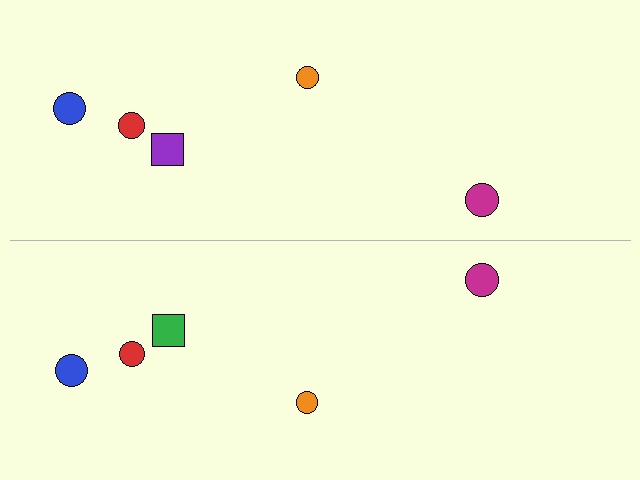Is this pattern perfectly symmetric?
No, the pattern is not perfectly symmetric. The green square on the bottom side breaks the symmetry — its mirror counterpart is purple.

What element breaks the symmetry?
The green square on the bottom side breaks the symmetry — its mirror counterpart is purple.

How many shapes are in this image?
There are 10 shapes in this image.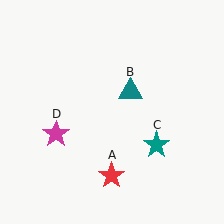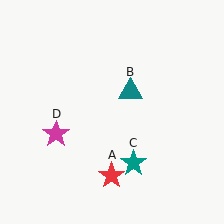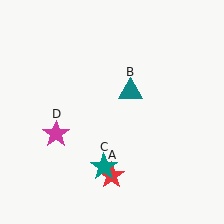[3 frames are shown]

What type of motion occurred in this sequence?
The teal star (object C) rotated clockwise around the center of the scene.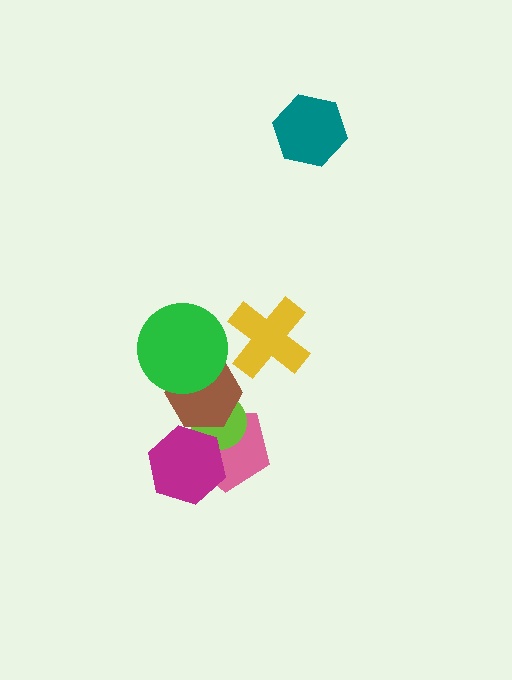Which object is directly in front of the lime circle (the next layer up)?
The brown hexagon is directly in front of the lime circle.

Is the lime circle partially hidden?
Yes, it is partially covered by another shape.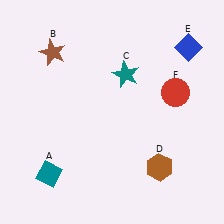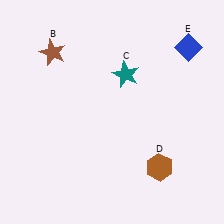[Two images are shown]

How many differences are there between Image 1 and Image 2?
There are 2 differences between the two images.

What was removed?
The teal diamond (A), the red circle (F) were removed in Image 2.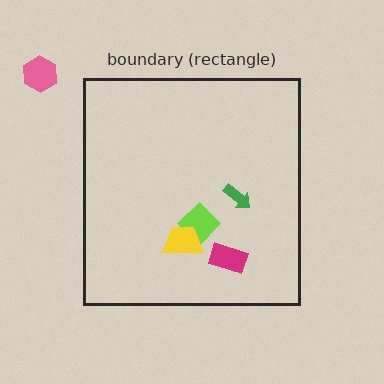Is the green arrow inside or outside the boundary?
Inside.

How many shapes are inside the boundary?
4 inside, 1 outside.